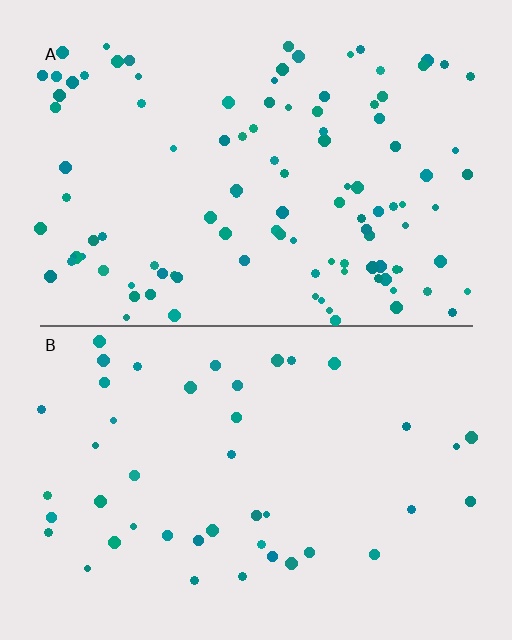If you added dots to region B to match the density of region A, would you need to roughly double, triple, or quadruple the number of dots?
Approximately double.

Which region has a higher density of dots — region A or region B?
A (the top).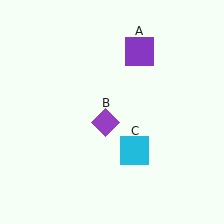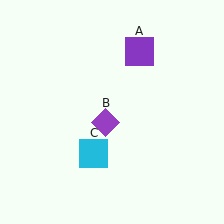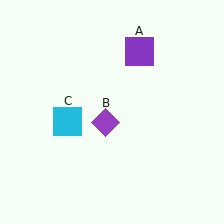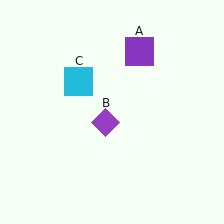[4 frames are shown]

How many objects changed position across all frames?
1 object changed position: cyan square (object C).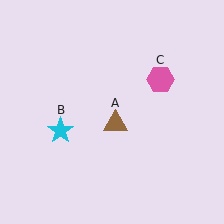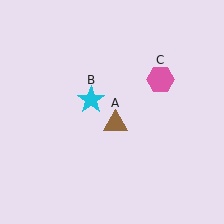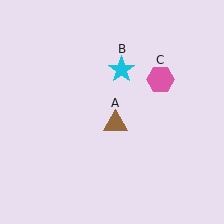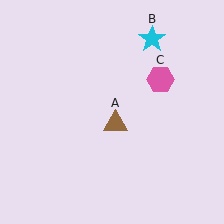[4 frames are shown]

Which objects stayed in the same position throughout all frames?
Brown triangle (object A) and pink hexagon (object C) remained stationary.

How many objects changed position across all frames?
1 object changed position: cyan star (object B).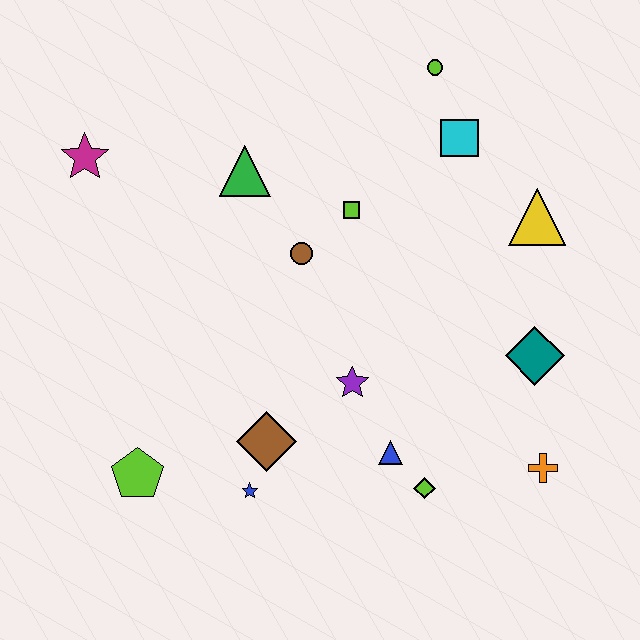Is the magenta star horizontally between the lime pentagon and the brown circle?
No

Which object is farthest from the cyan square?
The lime pentagon is farthest from the cyan square.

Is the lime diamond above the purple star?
No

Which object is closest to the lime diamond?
The blue triangle is closest to the lime diamond.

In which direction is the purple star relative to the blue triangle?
The purple star is above the blue triangle.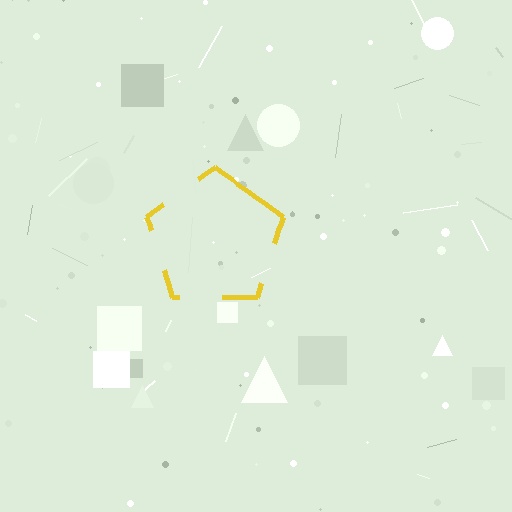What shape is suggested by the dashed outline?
The dashed outline suggests a pentagon.